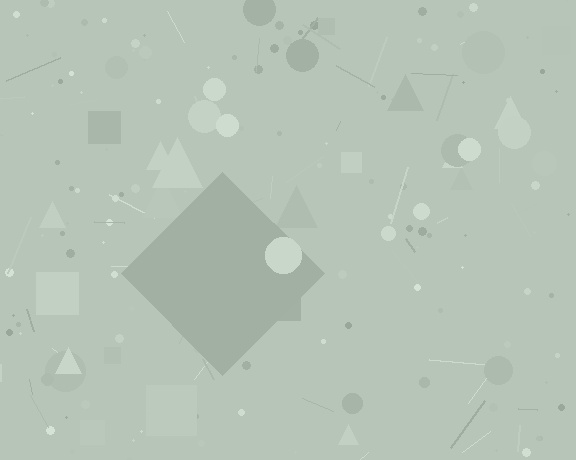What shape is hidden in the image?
A diamond is hidden in the image.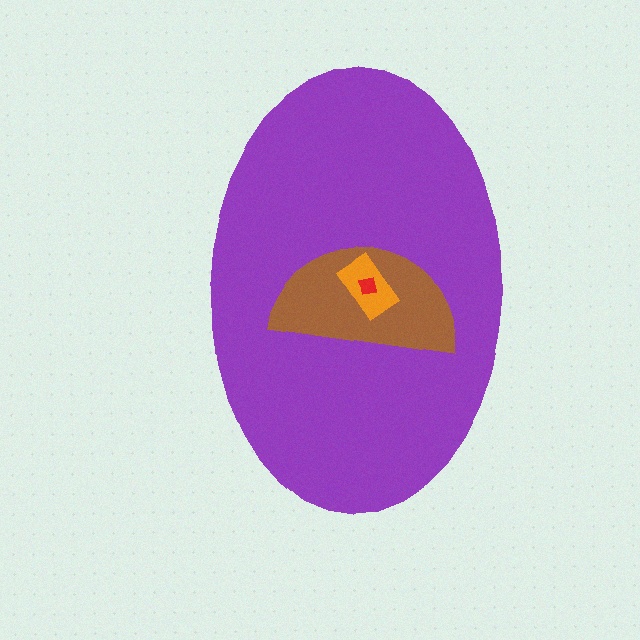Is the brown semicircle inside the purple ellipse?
Yes.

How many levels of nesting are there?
4.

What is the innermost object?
The red square.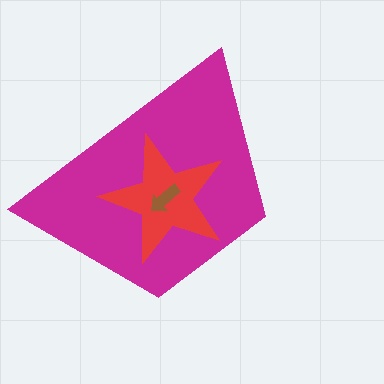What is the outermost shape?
The magenta trapezoid.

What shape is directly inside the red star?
The brown arrow.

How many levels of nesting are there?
3.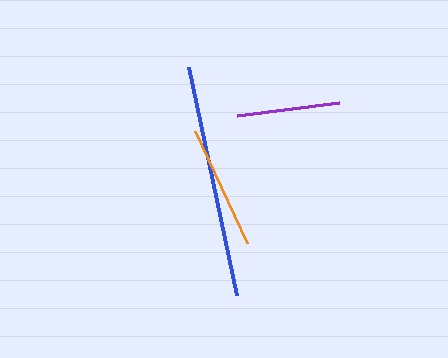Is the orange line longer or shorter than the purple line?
The orange line is longer than the purple line.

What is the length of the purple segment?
The purple segment is approximately 103 pixels long.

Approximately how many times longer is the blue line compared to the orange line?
The blue line is approximately 1.9 times the length of the orange line.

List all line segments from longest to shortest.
From longest to shortest: blue, orange, purple.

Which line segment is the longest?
The blue line is the longest at approximately 233 pixels.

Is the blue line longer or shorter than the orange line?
The blue line is longer than the orange line.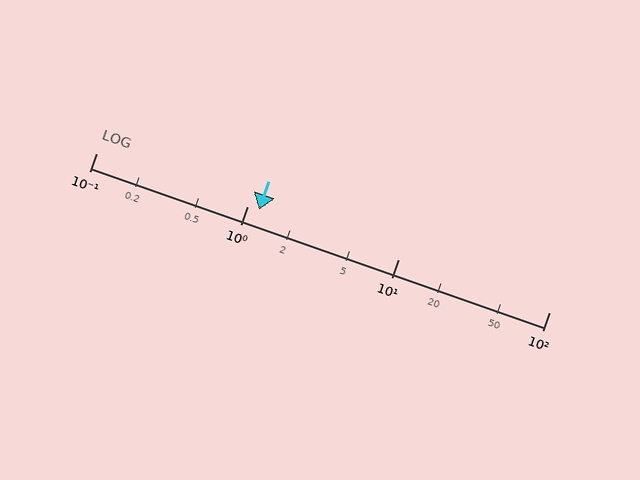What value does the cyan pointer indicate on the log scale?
The pointer indicates approximately 1.2.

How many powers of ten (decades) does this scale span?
The scale spans 3 decades, from 0.1 to 100.